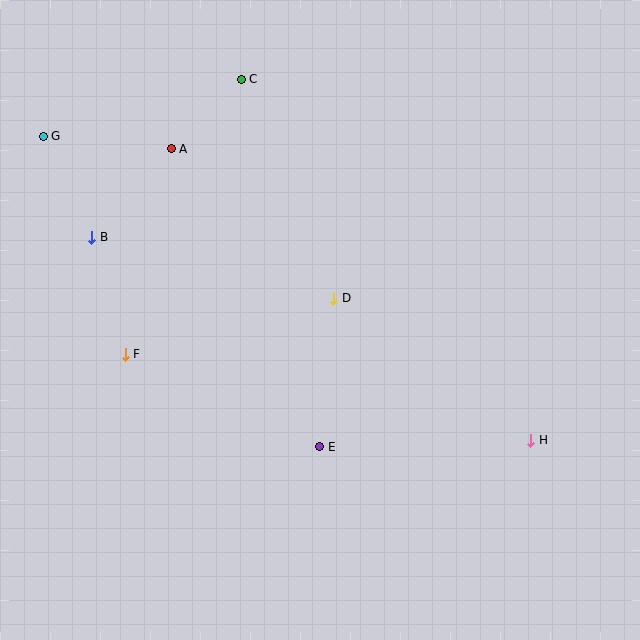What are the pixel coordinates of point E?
Point E is at (320, 447).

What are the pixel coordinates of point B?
Point B is at (92, 237).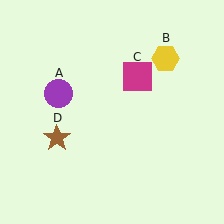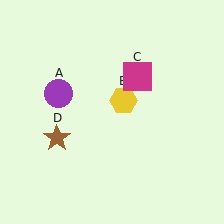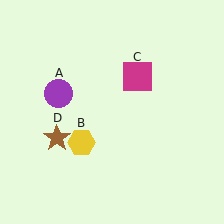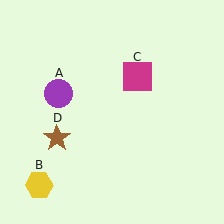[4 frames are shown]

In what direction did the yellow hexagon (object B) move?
The yellow hexagon (object B) moved down and to the left.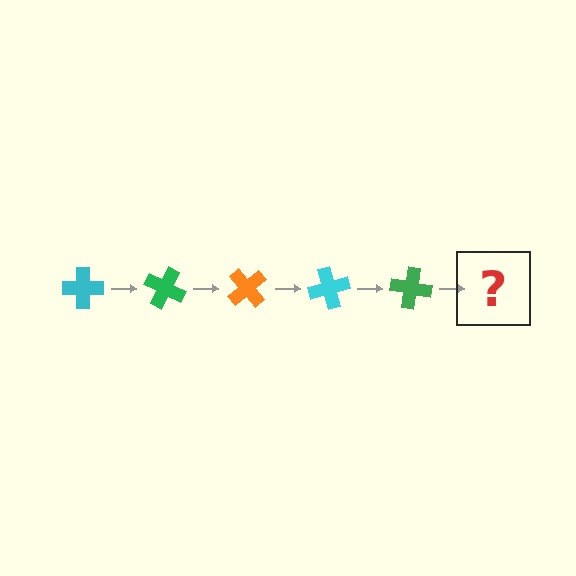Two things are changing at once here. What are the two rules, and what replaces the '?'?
The two rules are that it rotates 25 degrees each step and the color cycles through cyan, green, and orange. The '?' should be an orange cross, rotated 125 degrees from the start.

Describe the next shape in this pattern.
It should be an orange cross, rotated 125 degrees from the start.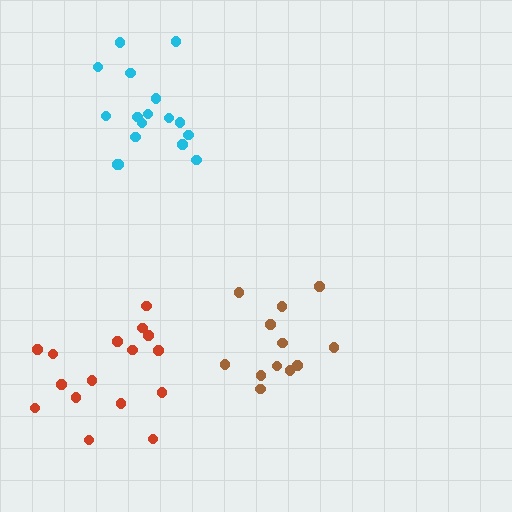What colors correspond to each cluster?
The clusters are colored: cyan, brown, red.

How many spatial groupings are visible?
There are 3 spatial groupings.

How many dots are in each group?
Group 1: 17 dots, Group 2: 12 dots, Group 3: 16 dots (45 total).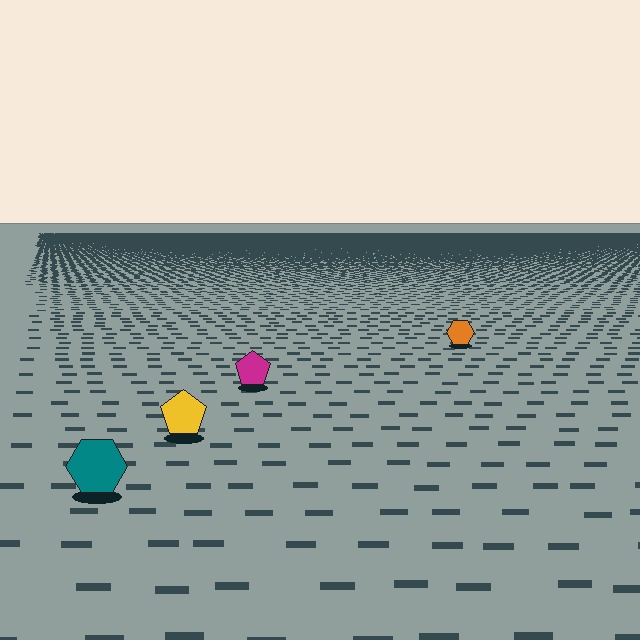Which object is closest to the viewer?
The teal hexagon is closest. The texture marks near it are larger and more spread out.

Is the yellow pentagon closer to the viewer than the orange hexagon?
Yes. The yellow pentagon is closer — you can tell from the texture gradient: the ground texture is coarser near it.